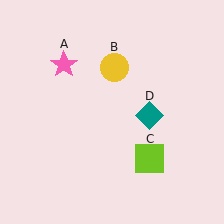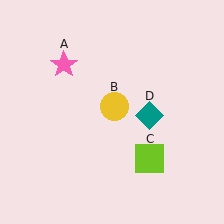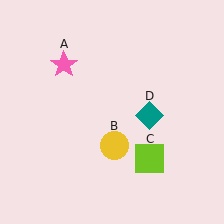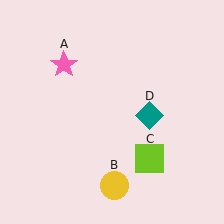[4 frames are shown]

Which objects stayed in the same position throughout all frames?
Pink star (object A) and lime square (object C) and teal diamond (object D) remained stationary.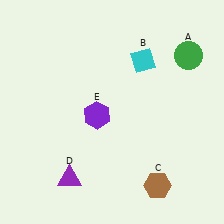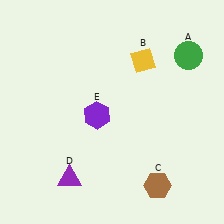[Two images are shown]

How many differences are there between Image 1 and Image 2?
There is 1 difference between the two images.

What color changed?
The diamond (B) changed from cyan in Image 1 to yellow in Image 2.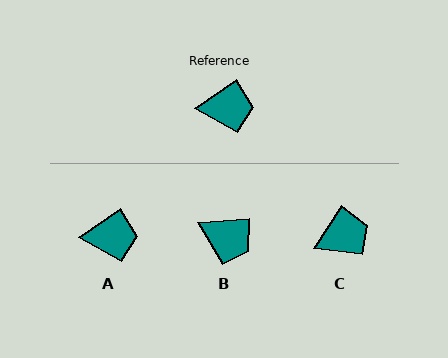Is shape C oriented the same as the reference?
No, it is off by about 22 degrees.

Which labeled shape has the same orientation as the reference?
A.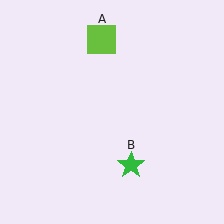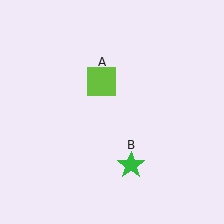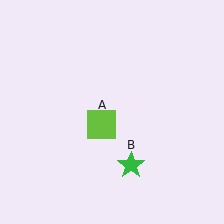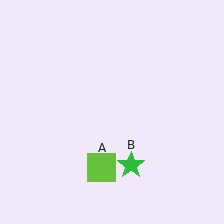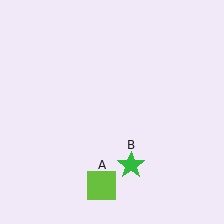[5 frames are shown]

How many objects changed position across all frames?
1 object changed position: lime square (object A).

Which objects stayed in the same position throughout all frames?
Green star (object B) remained stationary.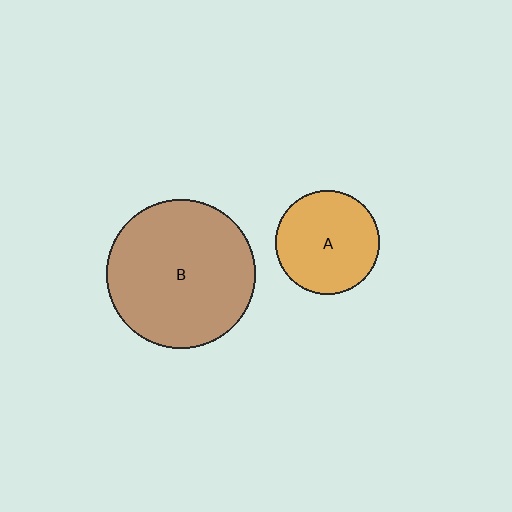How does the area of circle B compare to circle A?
Approximately 2.0 times.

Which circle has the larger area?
Circle B (brown).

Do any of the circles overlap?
No, none of the circles overlap.